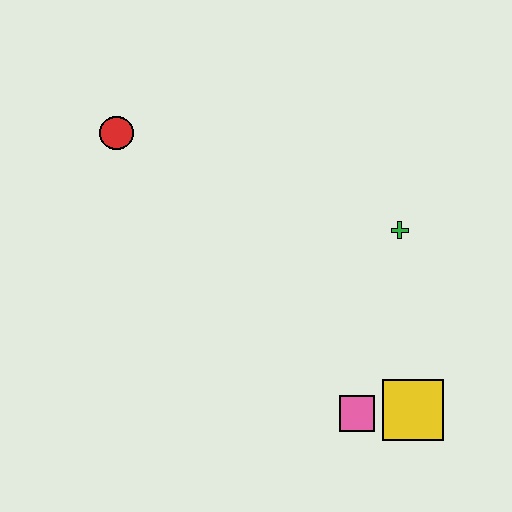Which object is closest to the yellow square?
The pink square is closest to the yellow square.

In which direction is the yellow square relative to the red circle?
The yellow square is to the right of the red circle.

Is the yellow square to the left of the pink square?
No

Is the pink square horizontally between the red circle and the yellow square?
Yes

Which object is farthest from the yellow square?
The red circle is farthest from the yellow square.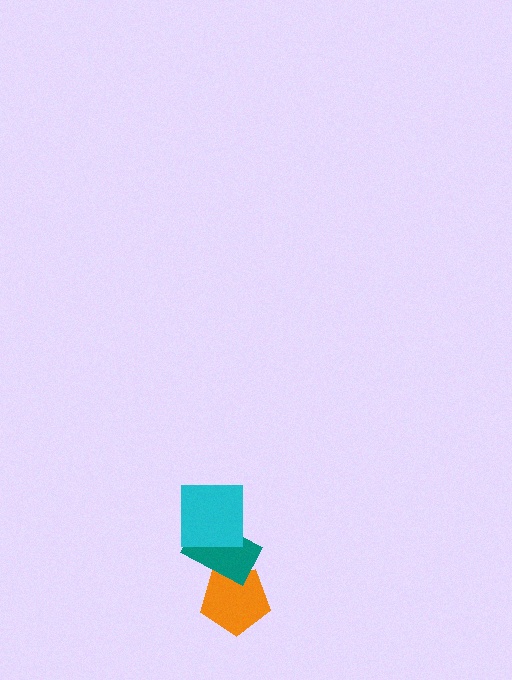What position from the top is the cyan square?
The cyan square is 1st from the top.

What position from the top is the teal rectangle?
The teal rectangle is 2nd from the top.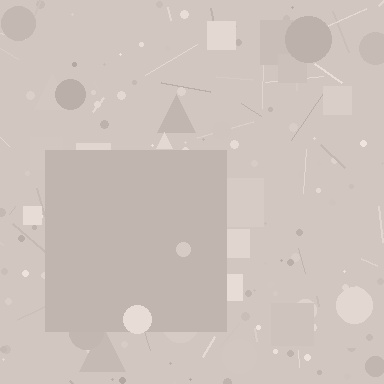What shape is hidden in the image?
A square is hidden in the image.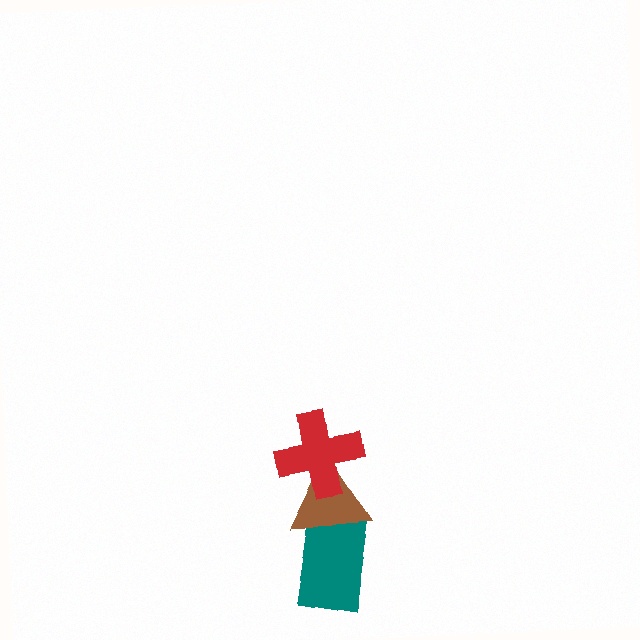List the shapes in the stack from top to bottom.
From top to bottom: the red cross, the brown triangle, the teal rectangle.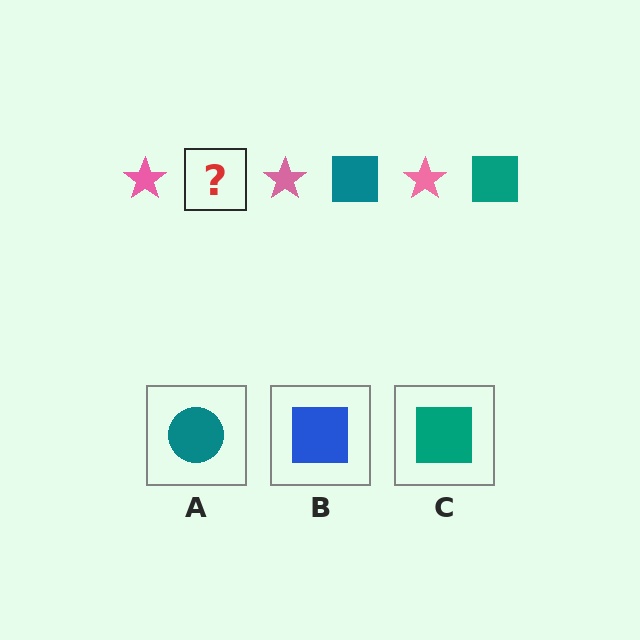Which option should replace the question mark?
Option C.